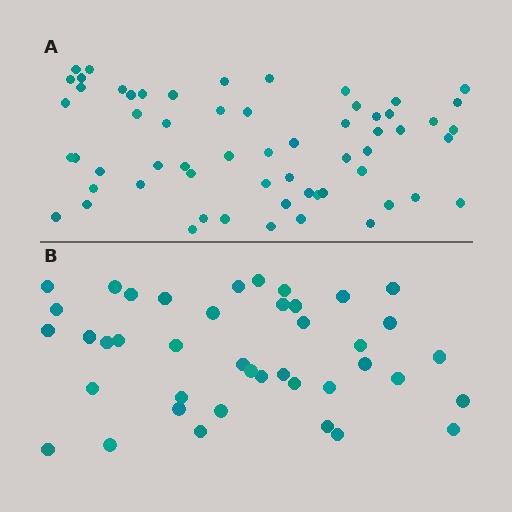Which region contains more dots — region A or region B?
Region A (the top region) has more dots.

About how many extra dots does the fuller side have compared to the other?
Region A has approximately 20 more dots than region B.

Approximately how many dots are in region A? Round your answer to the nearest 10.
About 60 dots.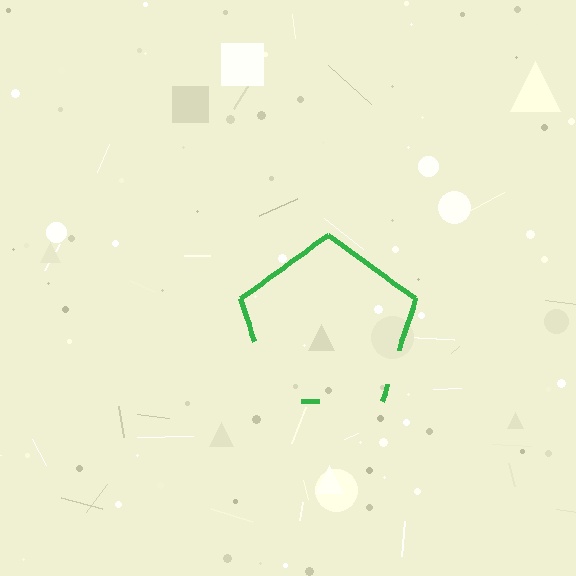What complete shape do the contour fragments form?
The contour fragments form a pentagon.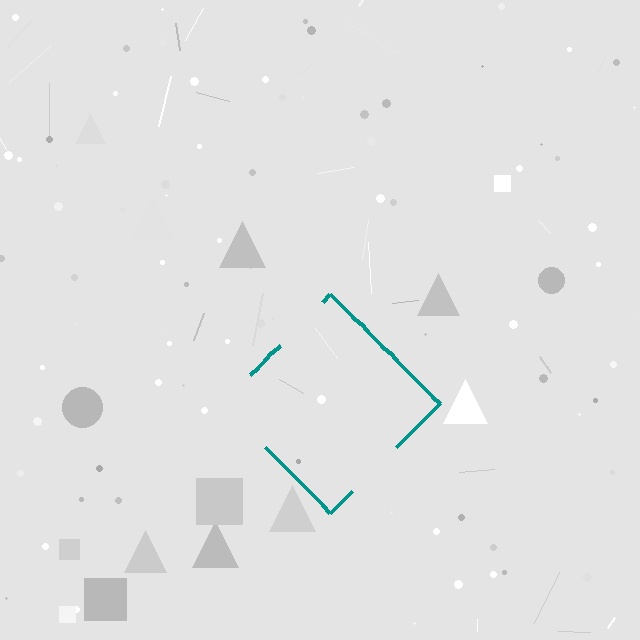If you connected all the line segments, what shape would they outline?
They would outline a diamond.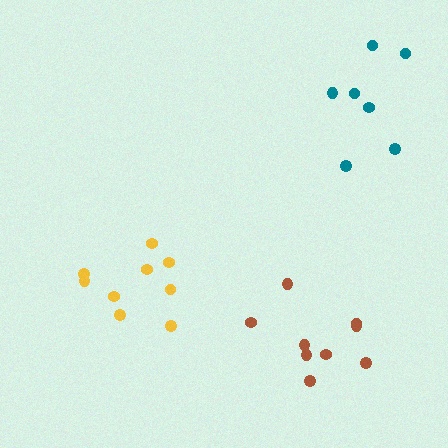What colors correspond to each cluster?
The clusters are colored: yellow, brown, teal.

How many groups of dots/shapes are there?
There are 3 groups.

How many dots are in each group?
Group 1: 9 dots, Group 2: 9 dots, Group 3: 7 dots (25 total).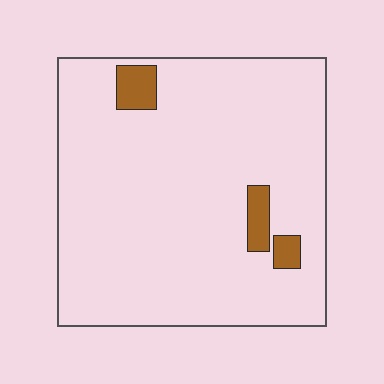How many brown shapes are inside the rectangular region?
3.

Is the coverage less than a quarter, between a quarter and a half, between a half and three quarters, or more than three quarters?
Less than a quarter.